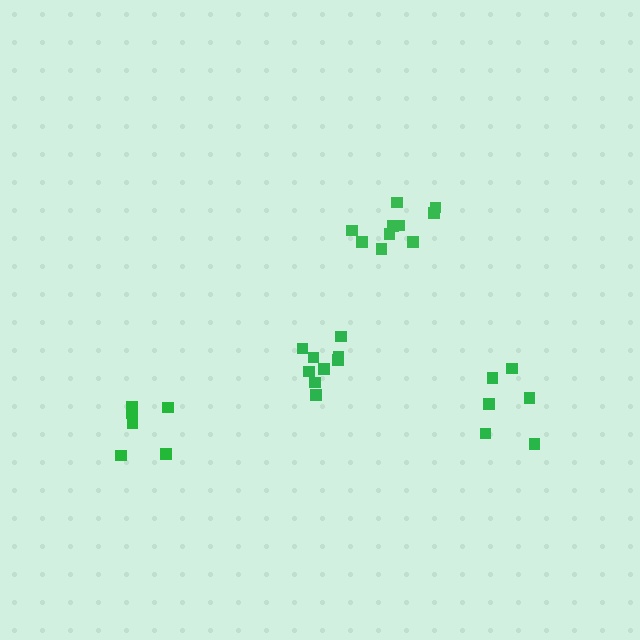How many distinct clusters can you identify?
There are 4 distinct clusters.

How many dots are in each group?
Group 1: 9 dots, Group 2: 6 dots, Group 3: 10 dots, Group 4: 6 dots (31 total).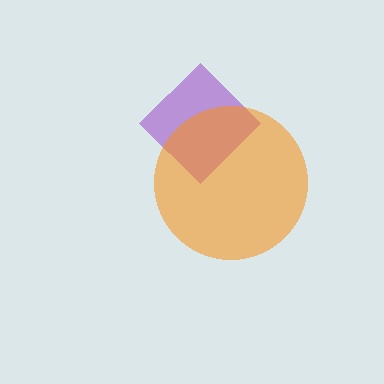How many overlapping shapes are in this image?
There are 2 overlapping shapes in the image.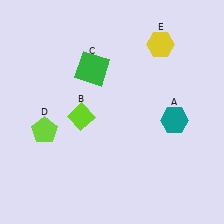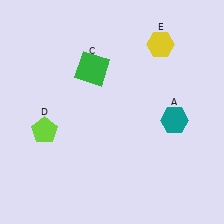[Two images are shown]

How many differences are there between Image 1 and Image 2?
There is 1 difference between the two images.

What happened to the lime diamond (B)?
The lime diamond (B) was removed in Image 2. It was in the bottom-left area of Image 1.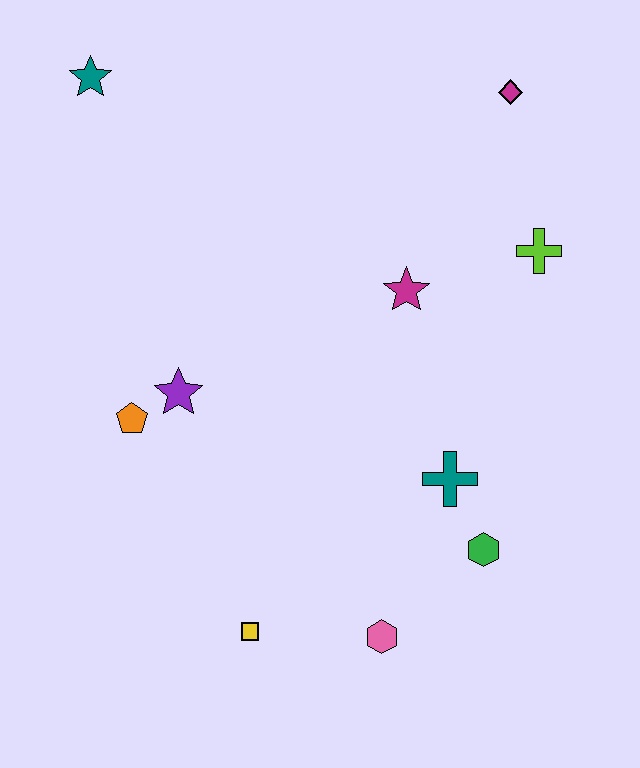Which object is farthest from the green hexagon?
The teal star is farthest from the green hexagon.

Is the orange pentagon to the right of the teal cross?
No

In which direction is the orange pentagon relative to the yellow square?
The orange pentagon is above the yellow square.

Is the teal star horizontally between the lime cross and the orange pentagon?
No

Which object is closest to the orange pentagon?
The purple star is closest to the orange pentagon.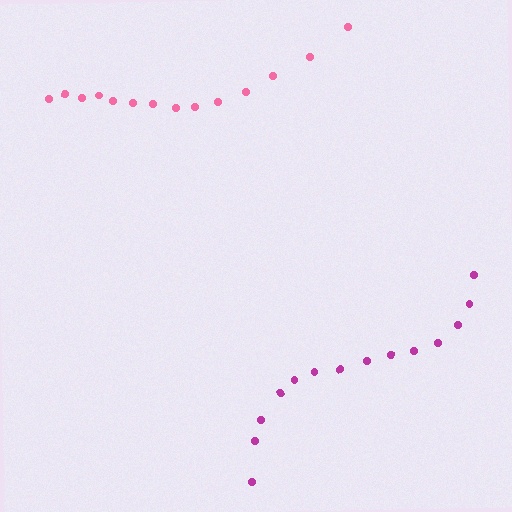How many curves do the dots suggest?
There are 2 distinct paths.